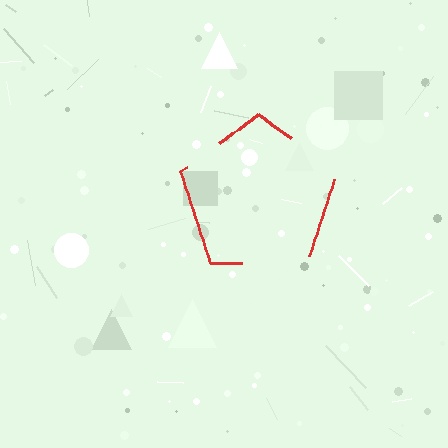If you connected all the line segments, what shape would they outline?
They would outline a pentagon.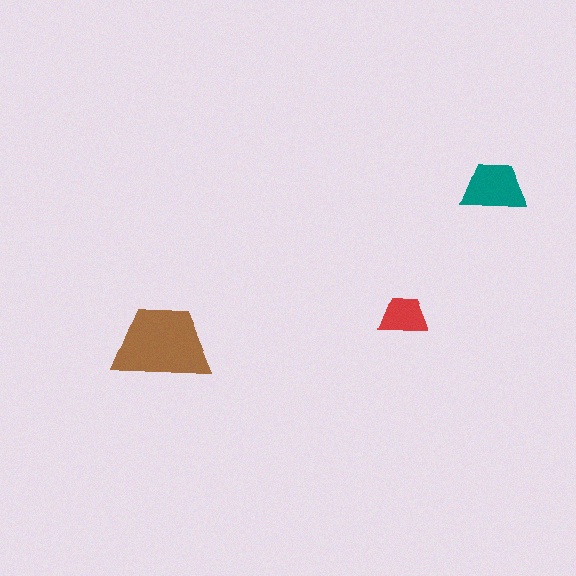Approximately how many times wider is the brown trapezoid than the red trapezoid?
About 2 times wider.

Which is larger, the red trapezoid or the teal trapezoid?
The teal one.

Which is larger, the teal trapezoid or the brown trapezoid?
The brown one.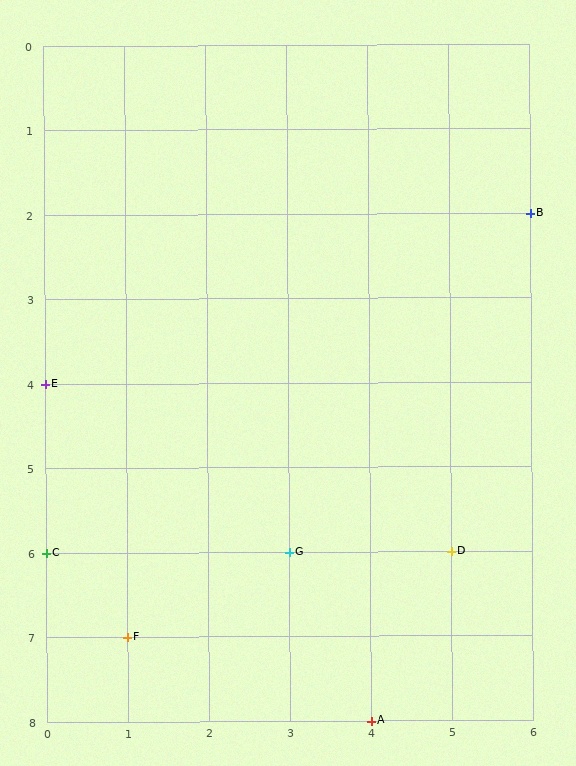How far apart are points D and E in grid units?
Points D and E are 5 columns and 2 rows apart (about 5.4 grid units diagonally).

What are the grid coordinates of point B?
Point B is at grid coordinates (6, 2).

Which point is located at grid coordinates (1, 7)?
Point F is at (1, 7).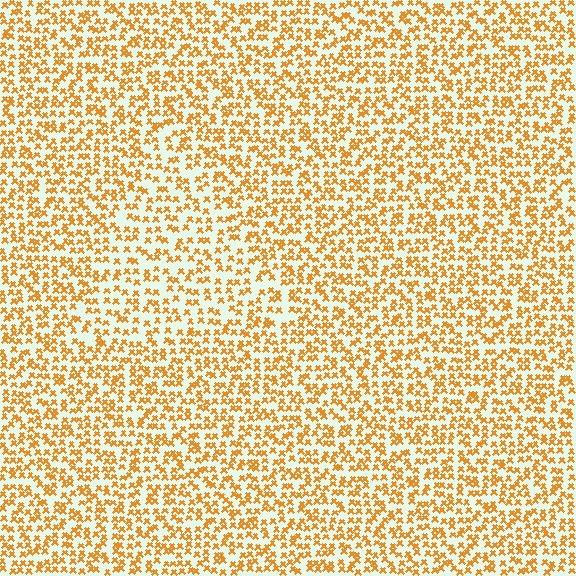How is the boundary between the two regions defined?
The boundary is defined by a change in element density (approximately 1.5x ratio). All elements are the same color, size, and shape.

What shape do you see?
I see a triangle.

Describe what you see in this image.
The image contains small orange elements arranged at two different densities. A triangle-shaped region is visible where the elements are less densely packed than the surrounding area.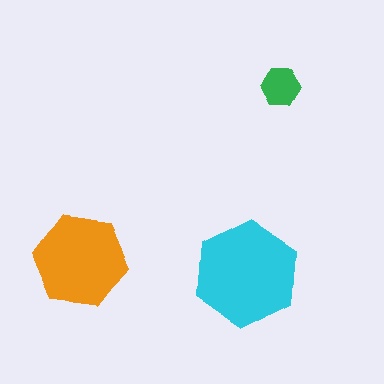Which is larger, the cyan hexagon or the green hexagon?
The cyan one.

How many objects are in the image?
There are 3 objects in the image.